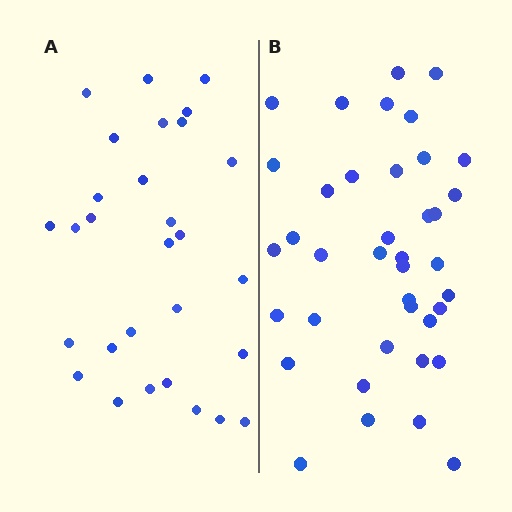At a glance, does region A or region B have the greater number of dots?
Region B (the right region) has more dots.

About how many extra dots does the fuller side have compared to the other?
Region B has roughly 10 or so more dots than region A.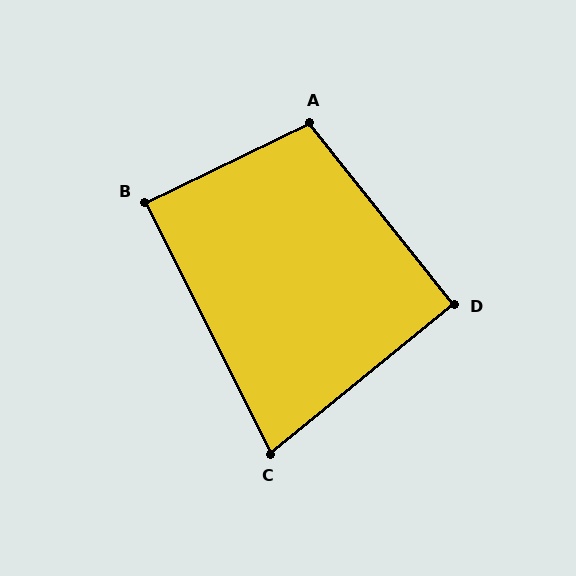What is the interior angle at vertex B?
Approximately 89 degrees (approximately right).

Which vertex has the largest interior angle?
A, at approximately 102 degrees.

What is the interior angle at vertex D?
Approximately 91 degrees (approximately right).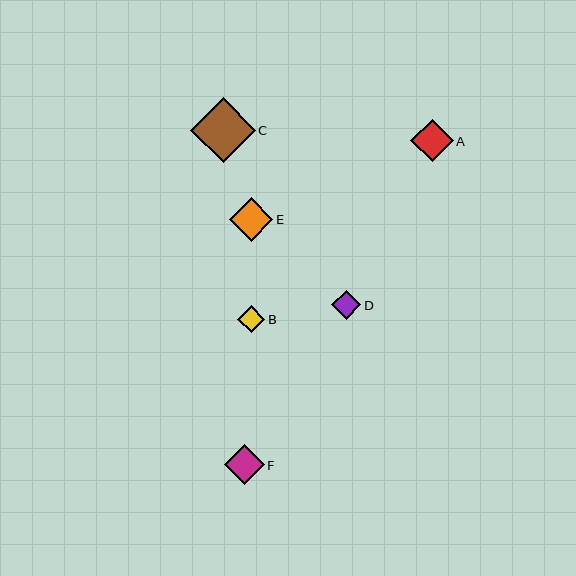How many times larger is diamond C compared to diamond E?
Diamond C is approximately 1.5 times the size of diamond E.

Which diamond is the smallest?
Diamond B is the smallest with a size of approximately 27 pixels.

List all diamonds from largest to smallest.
From largest to smallest: C, E, A, F, D, B.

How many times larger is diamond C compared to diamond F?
Diamond C is approximately 1.6 times the size of diamond F.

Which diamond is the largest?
Diamond C is the largest with a size of approximately 64 pixels.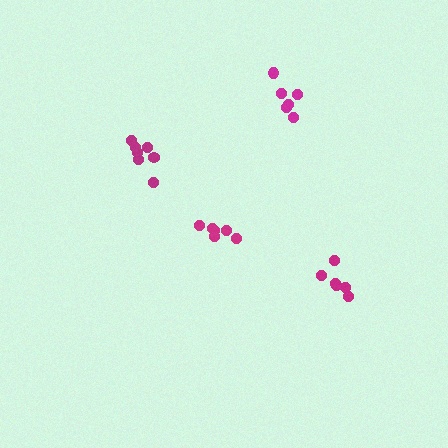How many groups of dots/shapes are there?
There are 4 groups.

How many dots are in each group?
Group 1: 6 dots, Group 2: 6 dots, Group 3: 7 dots, Group 4: 6 dots (25 total).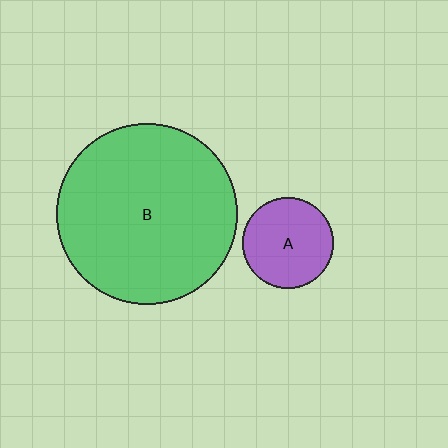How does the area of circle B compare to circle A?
Approximately 4.0 times.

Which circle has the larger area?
Circle B (green).